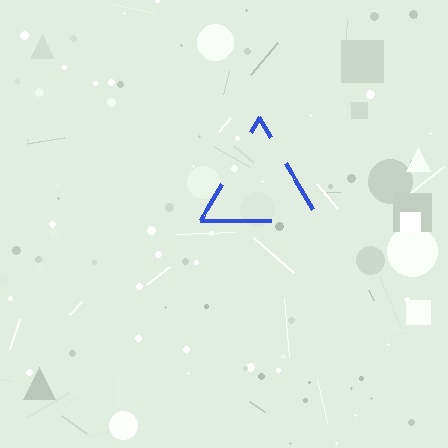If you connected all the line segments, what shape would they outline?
They would outline a triangle.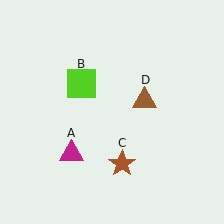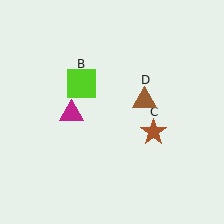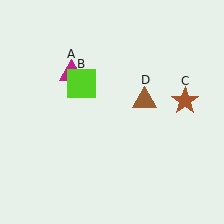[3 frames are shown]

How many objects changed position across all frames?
2 objects changed position: magenta triangle (object A), brown star (object C).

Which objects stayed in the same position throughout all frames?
Lime square (object B) and brown triangle (object D) remained stationary.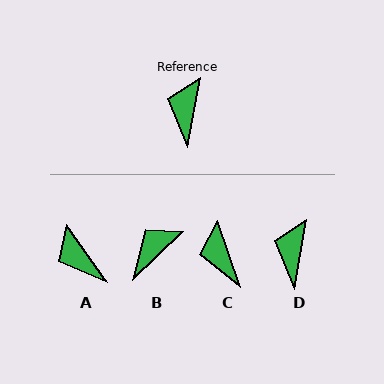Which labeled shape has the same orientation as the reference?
D.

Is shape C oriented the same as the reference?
No, it is off by about 29 degrees.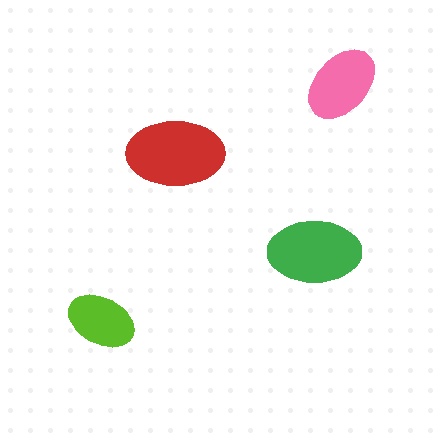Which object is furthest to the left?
The lime ellipse is leftmost.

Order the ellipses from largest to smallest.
the red one, the green one, the pink one, the lime one.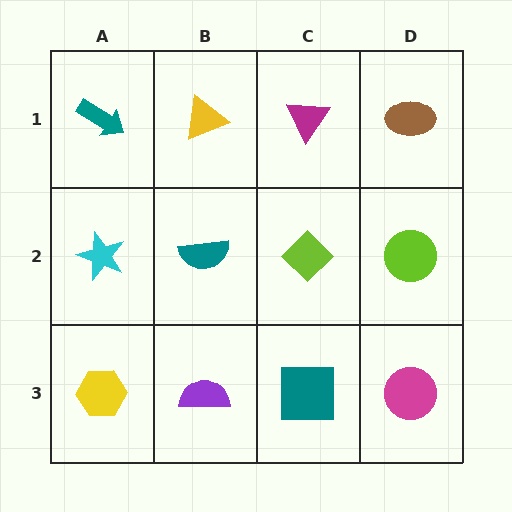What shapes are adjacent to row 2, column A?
A teal arrow (row 1, column A), a yellow hexagon (row 3, column A), a teal semicircle (row 2, column B).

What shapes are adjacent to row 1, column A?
A cyan star (row 2, column A), a yellow triangle (row 1, column B).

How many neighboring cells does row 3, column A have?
2.